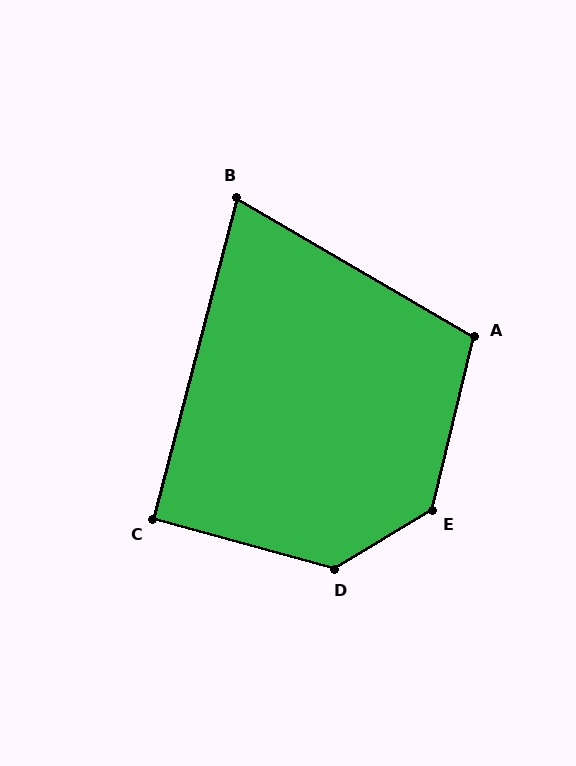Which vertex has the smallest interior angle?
B, at approximately 74 degrees.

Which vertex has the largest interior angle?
E, at approximately 135 degrees.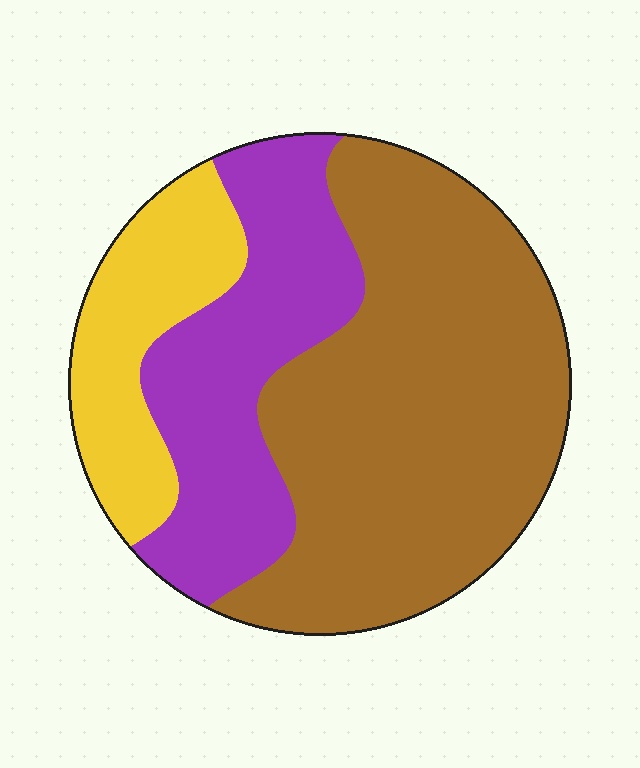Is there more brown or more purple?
Brown.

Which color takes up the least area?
Yellow, at roughly 15%.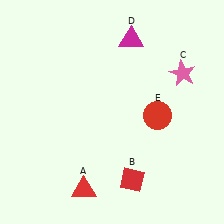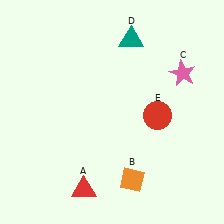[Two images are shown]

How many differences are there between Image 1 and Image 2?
There are 2 differences between the two images.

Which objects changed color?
B changed from red to orange. D changed from magenta to teal.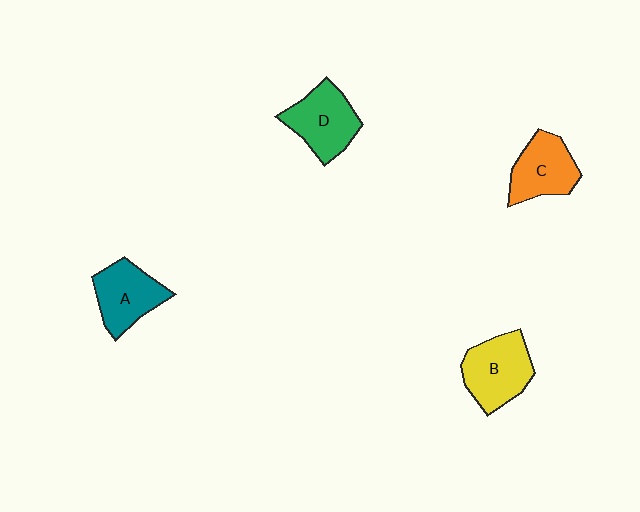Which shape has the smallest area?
Shape C (orange).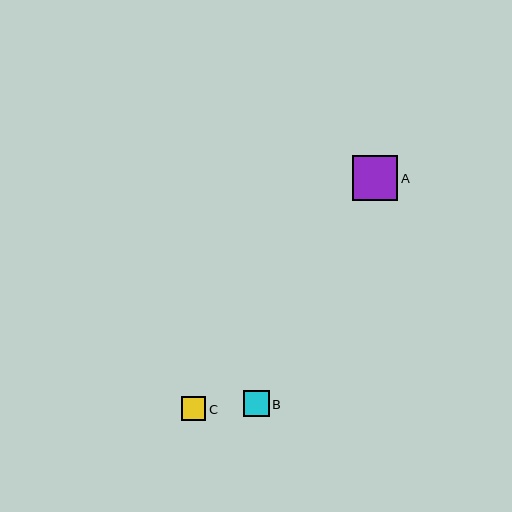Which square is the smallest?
Square C is the smallest with a size of approximately 24 pixels.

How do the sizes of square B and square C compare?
Square B and square C are approximately the same size.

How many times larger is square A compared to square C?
Square A is approximately 1.9 times the size of square C.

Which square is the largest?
Square A is the largest with a size of approximately 45 pixels.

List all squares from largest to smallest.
From largest to smallest: A, B, C.